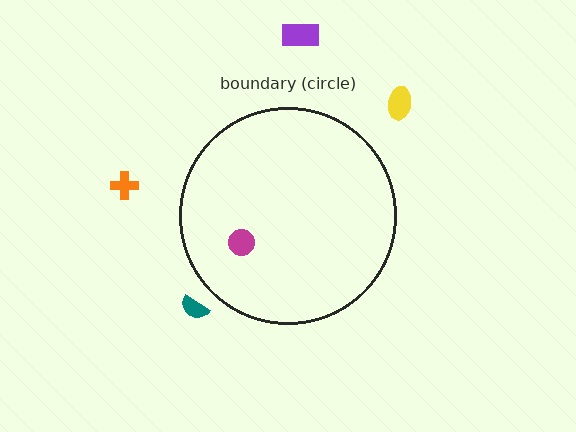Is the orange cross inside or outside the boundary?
Outside.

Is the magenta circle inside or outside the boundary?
Inside.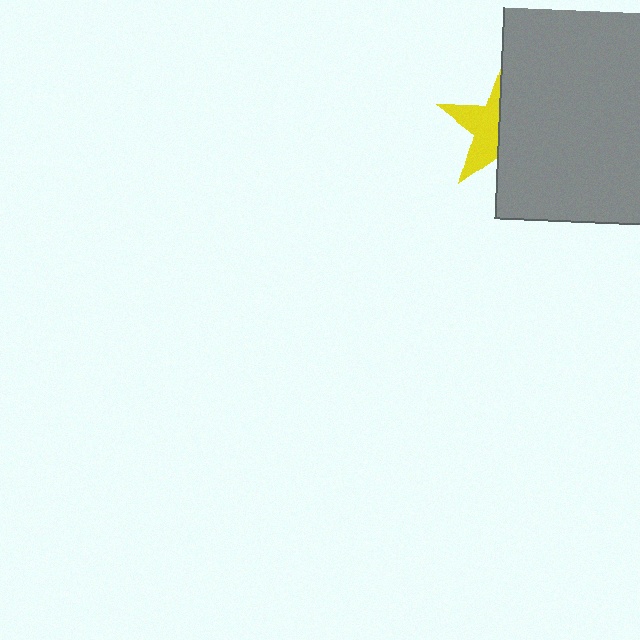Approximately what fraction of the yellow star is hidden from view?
Roughly 56% of the yellow star is hidden behind the gray rectangle.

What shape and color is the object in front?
The object in front is a gray rectangle.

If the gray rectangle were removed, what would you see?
You would see the complete yellow star.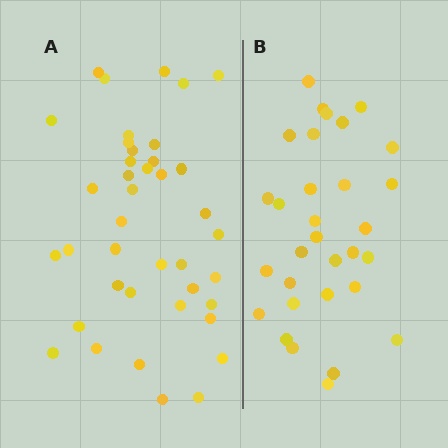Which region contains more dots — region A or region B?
Region A (the left region) has more dots.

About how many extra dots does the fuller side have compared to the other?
Region A has roughly 8 or so more dots than region B.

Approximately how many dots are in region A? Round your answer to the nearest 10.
About 40 dots.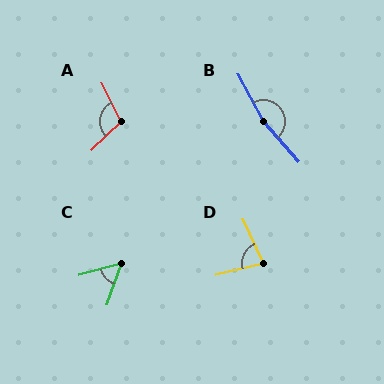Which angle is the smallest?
C, at approximately 55 degrees.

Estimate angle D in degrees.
Approximately 80 degrees.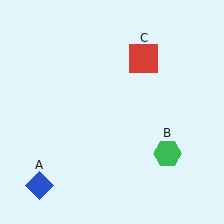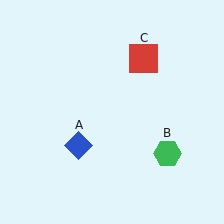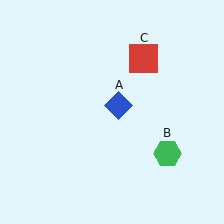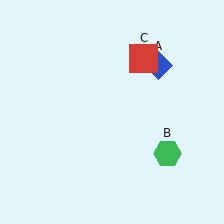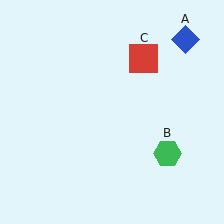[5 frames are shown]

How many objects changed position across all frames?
1 object changed position: blue diamond (object A).